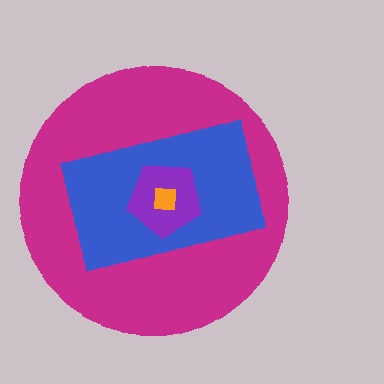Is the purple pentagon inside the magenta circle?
Yes.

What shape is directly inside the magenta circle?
The blue rectangle.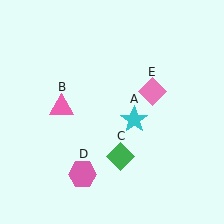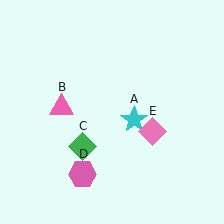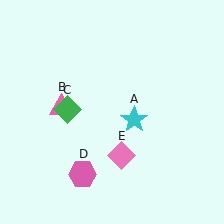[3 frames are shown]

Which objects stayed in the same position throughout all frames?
Cyan star (object A) and pink triangle (object B) and pink hexagon (object D) remained stationary.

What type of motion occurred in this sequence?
The green diamond (object C), pink diamond (object E) rotated clockwise around the center of the scene.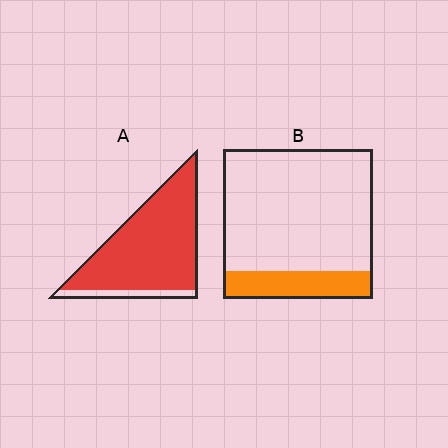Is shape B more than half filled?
No.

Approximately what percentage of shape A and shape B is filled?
A is approximately 90% and B is approximately 20%.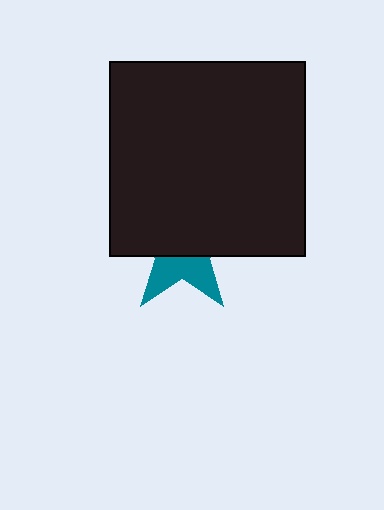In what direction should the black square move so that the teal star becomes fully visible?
The black square should move up. That is the shortest direction to clear the overlap and leave the teal star fully visible.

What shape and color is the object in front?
The object in front is a black square.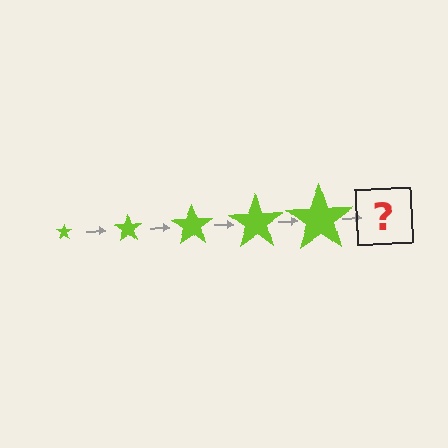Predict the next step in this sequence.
The next step is a lime star, larger than the previous one.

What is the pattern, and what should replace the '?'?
The pattern is that the star gets progressively larger each step. The '?' should be a lime star, larger than the previous one.